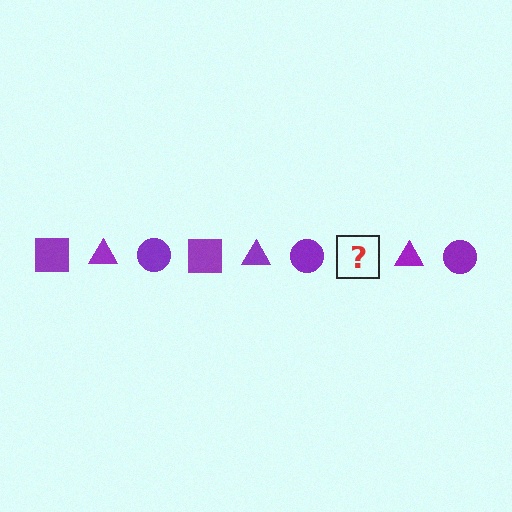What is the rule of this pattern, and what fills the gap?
The rule is that the pattern cycles through square, triangle, circle shapes in purple. The gap should be filled with a purple square.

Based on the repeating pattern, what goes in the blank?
The blank should be a purple square.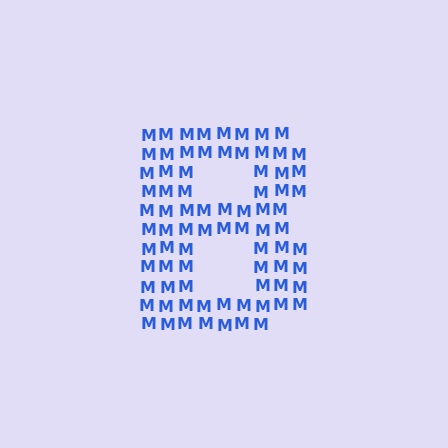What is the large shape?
The large shape is the letter B.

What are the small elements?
The small elements are letter M's.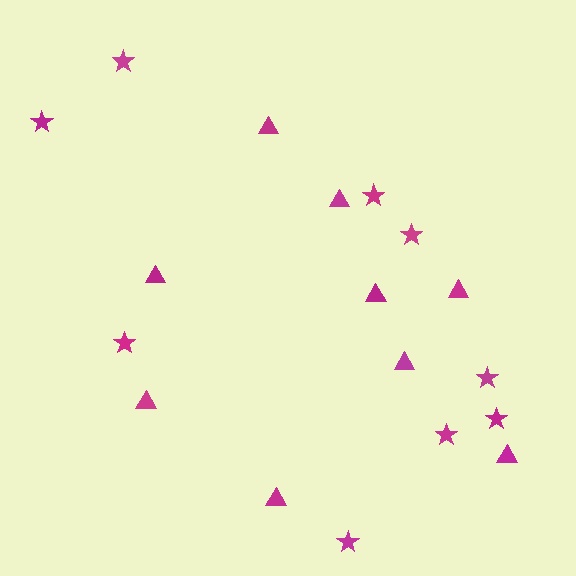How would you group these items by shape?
There are 2 groups: one group of triangles (9) and one group of stars (9).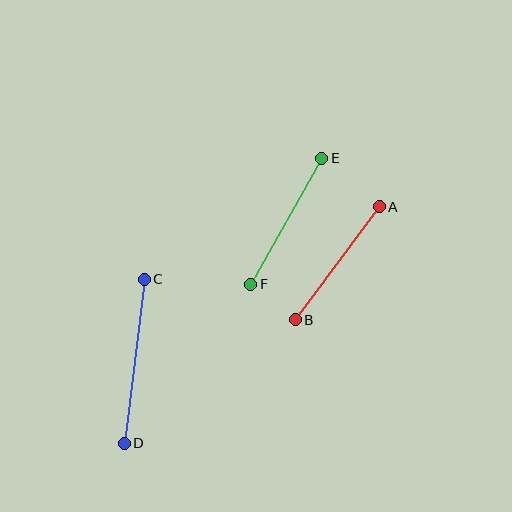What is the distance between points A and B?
The distance is approximately 141 pixels.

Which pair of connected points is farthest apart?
Points C and D are farthest apart.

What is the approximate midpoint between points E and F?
The midpoint is at approximately (286, 221) pixels.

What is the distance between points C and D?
The distance is approximately 165 pixels.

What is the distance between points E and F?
The distance is approximately 145 pixels.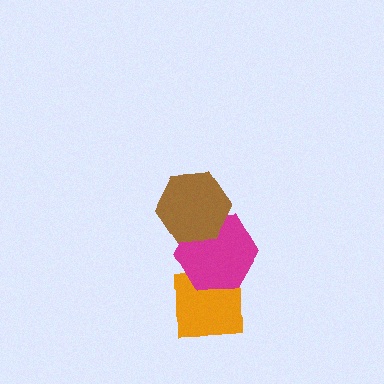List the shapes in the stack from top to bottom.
From top to bottom: the brown hexagon, the magenta hexagon, the orange square.